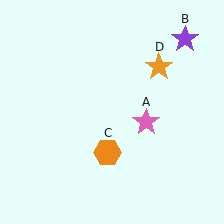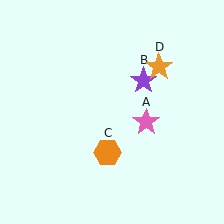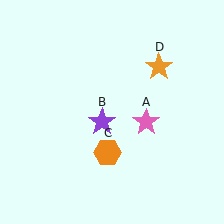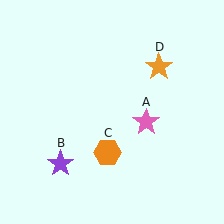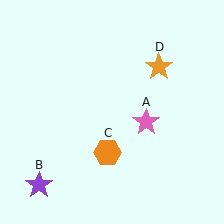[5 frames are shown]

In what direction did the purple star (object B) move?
The purple star (object B) moved down and to the left.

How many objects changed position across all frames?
1 object changed position: purple star (object B).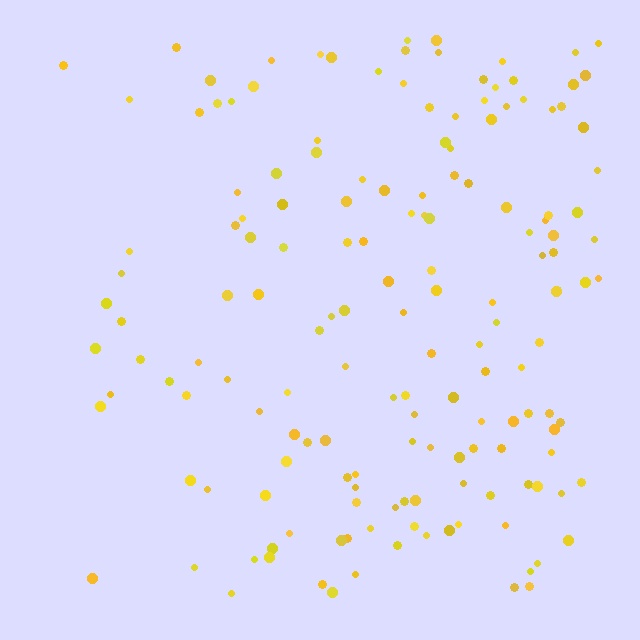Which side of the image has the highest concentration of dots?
The right.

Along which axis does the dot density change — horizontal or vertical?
Horizontal.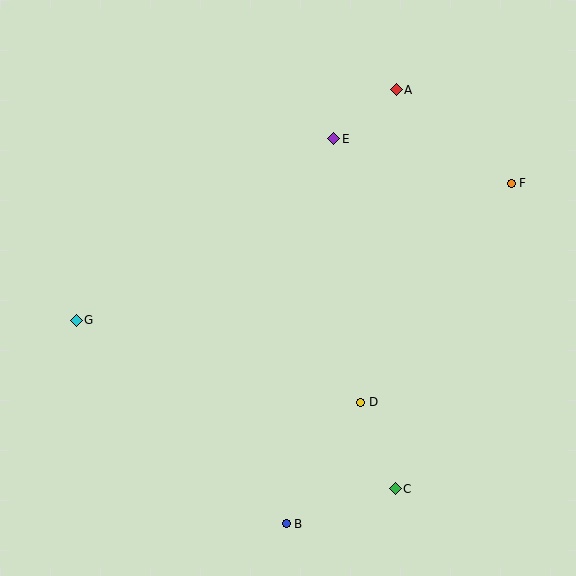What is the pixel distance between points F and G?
The distance between F and G is 456 pixels.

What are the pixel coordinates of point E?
Point E is at (334, 139).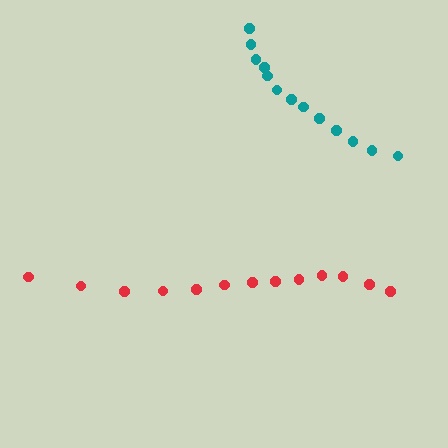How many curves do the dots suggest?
There are 2 distinct paths.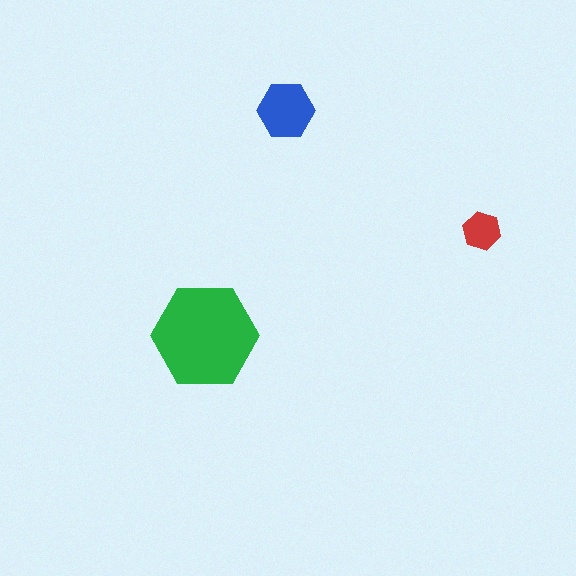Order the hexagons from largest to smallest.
the green one, the blue one, the red one.